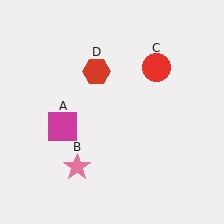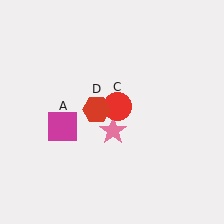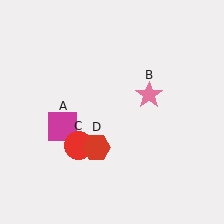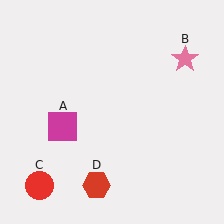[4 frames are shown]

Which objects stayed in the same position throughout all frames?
Magenta square (object A) remained stationary.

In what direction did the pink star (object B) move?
The pink star (object B) moved up and to the right.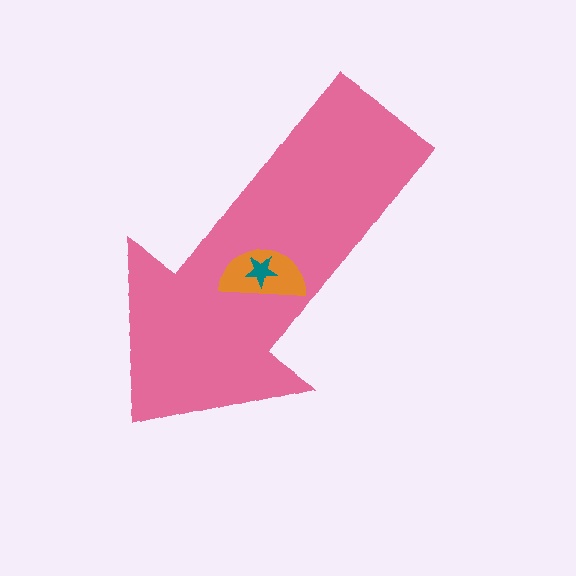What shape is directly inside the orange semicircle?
The teal star.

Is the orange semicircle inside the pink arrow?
Yes.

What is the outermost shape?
The pink arrow.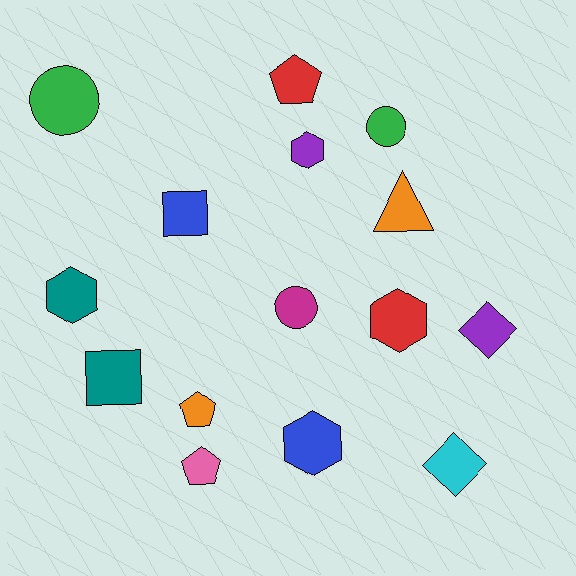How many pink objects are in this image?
There is 1 pink object.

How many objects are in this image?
There are 15 objects.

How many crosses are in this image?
There are no crosses.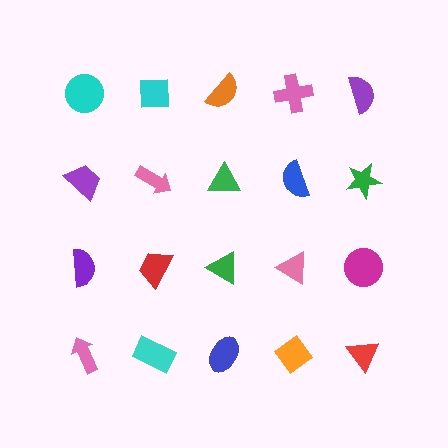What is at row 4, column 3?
A blue ellipse.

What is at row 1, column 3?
An orange semicircle.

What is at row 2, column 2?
A pink arrow.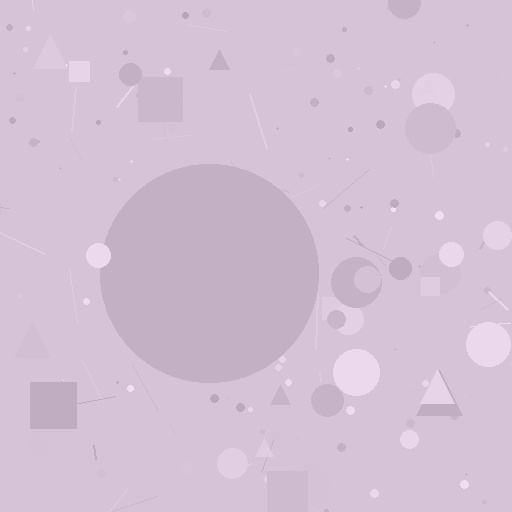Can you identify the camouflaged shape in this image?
The camouflaged shape is a circle.